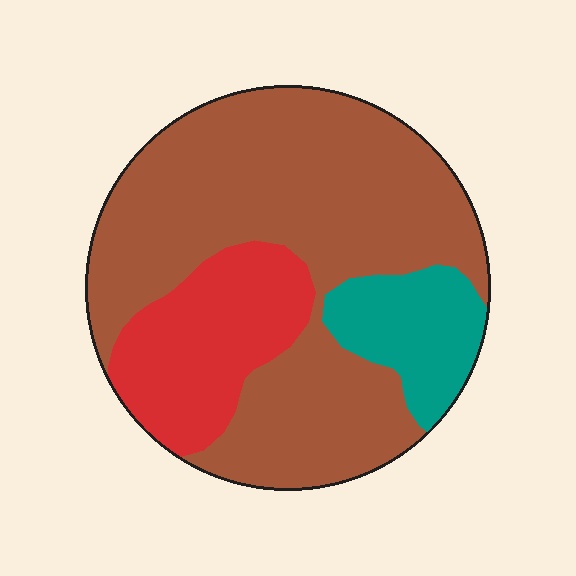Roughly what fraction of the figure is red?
Red takes up between a sixth and a third of the figure.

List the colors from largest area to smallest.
From largest to smallest: brown, red, teal.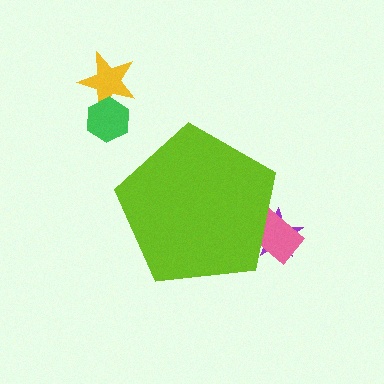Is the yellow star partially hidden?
No, the yellow star is fully visible.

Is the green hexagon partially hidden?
No, the green hexagon is fully visible.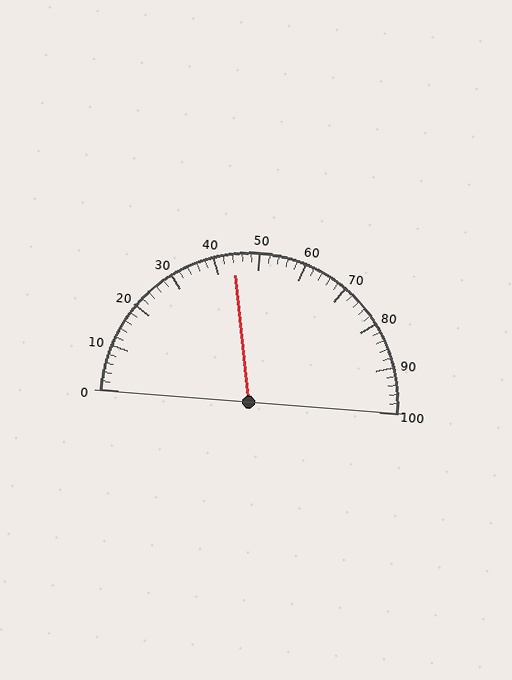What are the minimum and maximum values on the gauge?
The gauge ranges from 0 to 100.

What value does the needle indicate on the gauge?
The needle indicates approximately 44.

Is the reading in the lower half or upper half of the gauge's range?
The reading is in the lower half of the range (0 to 100).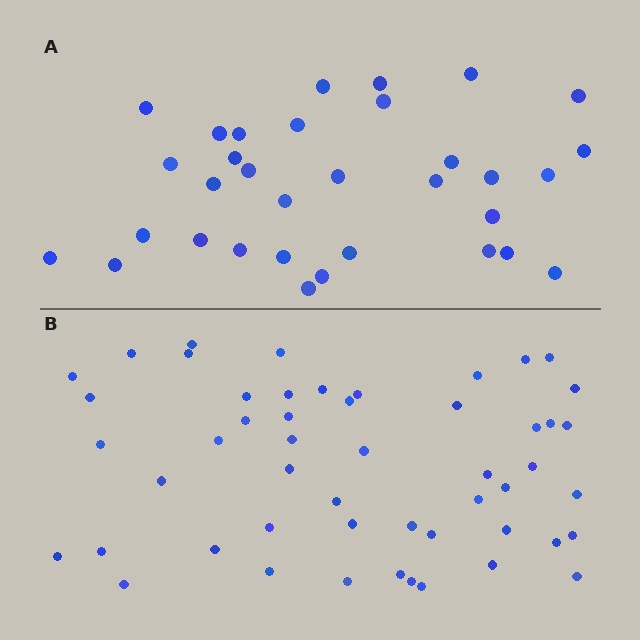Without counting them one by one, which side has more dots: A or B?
Region B (the bottom region) has more dots.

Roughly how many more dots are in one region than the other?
Region B has approximately 20 more dots than region A.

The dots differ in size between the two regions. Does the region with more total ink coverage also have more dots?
No. Region A has more total ink coverage because its dots are larger, but region B actually contains more individual dots. Total area can be misleading — the number of items is what matters here.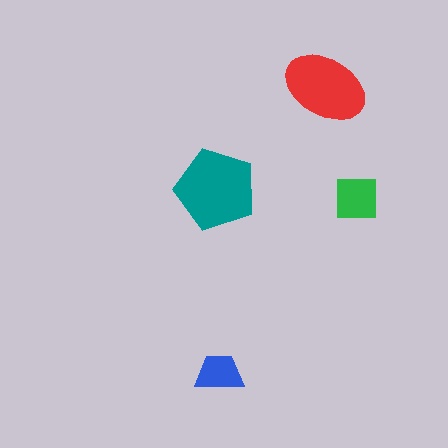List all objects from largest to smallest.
The teal pentagon, the red ellipse, the green square, the blue trapezoid.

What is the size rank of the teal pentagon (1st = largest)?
1st.